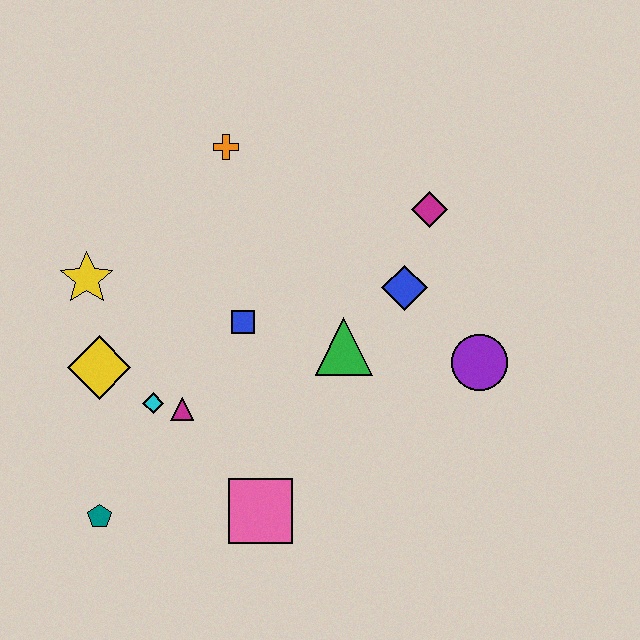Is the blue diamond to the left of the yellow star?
No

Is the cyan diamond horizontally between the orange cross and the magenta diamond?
No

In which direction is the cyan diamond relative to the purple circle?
The cyan diamond is to the left of the purple circle.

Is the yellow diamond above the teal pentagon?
Yes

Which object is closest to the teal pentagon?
The cyan diamond is closest to the teal pentagon.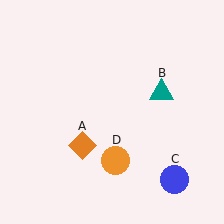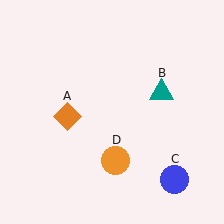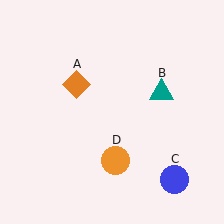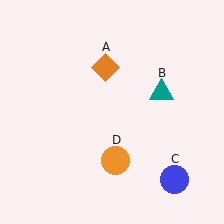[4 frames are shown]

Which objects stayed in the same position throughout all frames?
Teal triangle (object B) and blue circle (object C) and orange circle (object D) remained stationary.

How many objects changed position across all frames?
1 object changed position: orange diamond (object A).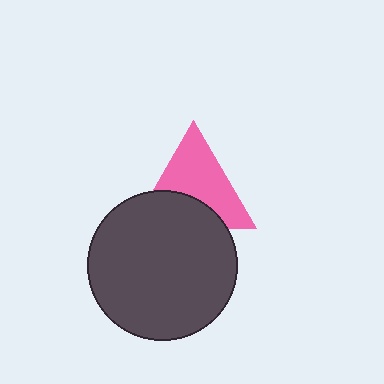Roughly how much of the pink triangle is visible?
About half of it is visible (roughly 62%).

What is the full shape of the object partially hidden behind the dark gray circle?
The partially hidden object is a pink triangle.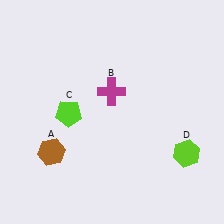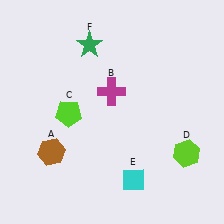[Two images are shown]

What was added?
A cyan diamond (E), a green star (F) were added in Image 2.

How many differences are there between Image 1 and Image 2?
There are 2 differences between the two images.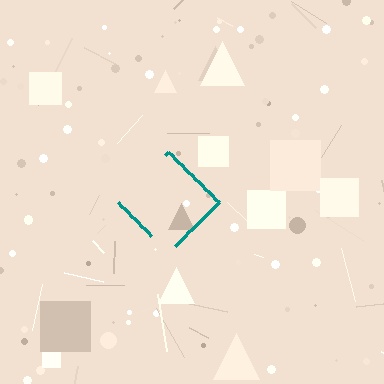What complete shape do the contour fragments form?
The contour fragments form a diamond.